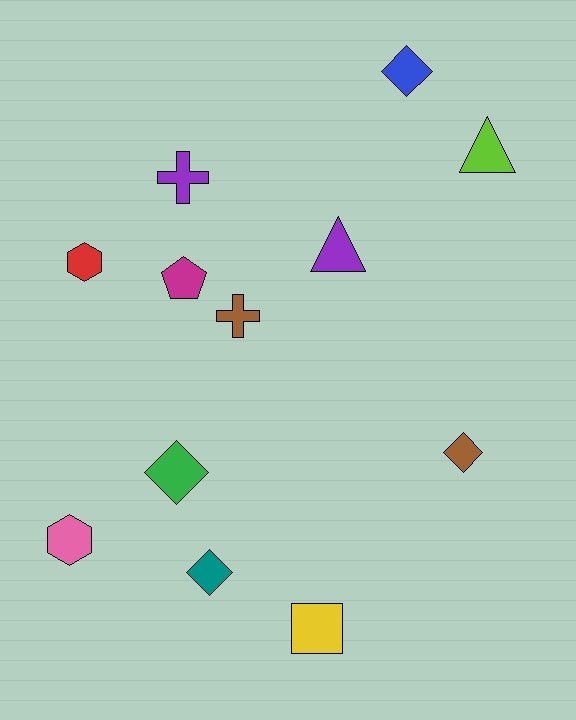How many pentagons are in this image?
There is 1 pentagon.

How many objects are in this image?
There are 12 objects.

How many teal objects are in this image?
There is 1 teal object.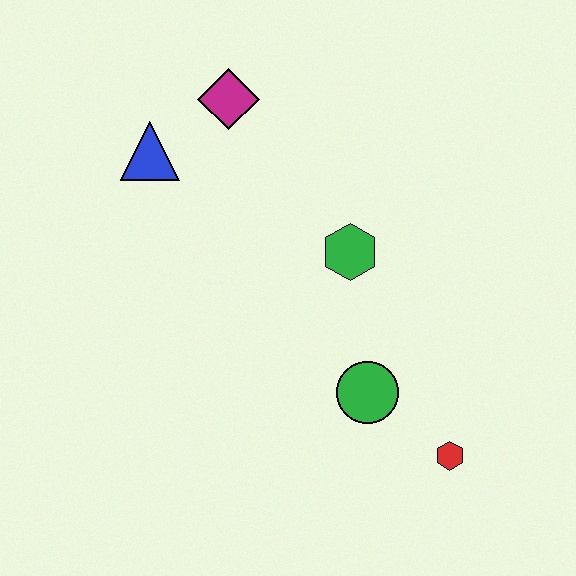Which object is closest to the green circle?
The red hexagon is closest to the green circle.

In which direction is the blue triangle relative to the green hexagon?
The blue triangle is to the left of the green hexagon.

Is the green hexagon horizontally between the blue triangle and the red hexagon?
Yes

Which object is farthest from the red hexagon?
The blue triangle is farthest from the red hexagon.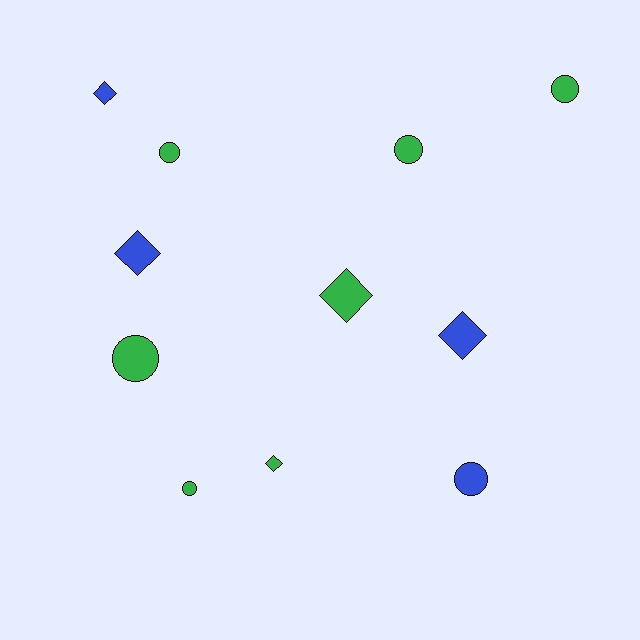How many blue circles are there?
There is 1 blue circle.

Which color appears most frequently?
Green, with 7 objects.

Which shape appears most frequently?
Circle, with 6 objects.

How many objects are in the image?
There are 11 objects.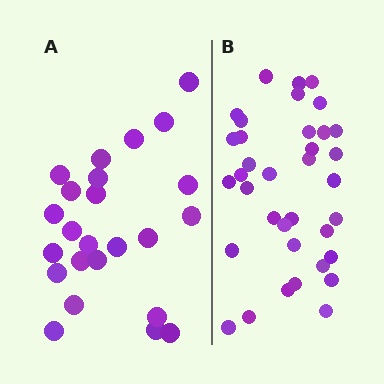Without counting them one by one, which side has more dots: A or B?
Region B (the right region) has more dots.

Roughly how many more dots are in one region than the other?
Region B has roughly 12 or so more dots than region A.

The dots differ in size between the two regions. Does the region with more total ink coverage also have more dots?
No. Region A has more total ink coverage because its dots are larger, but region B actually contains more individual dots. Total area can be misleading — the number of items is what matters here.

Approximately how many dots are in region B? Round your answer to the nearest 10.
About 40 dots. (The exact count is 36, which rounds to 40.)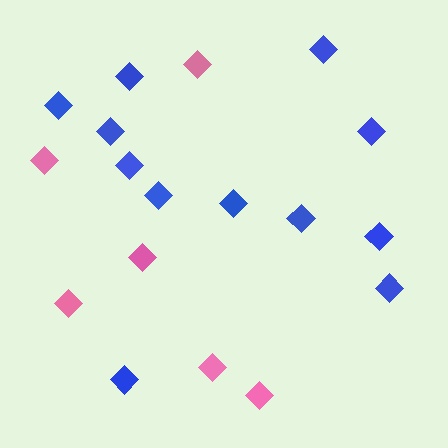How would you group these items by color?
There are 2 groups: one group of blue diamonds (12) and one group of pink diamonds (6).